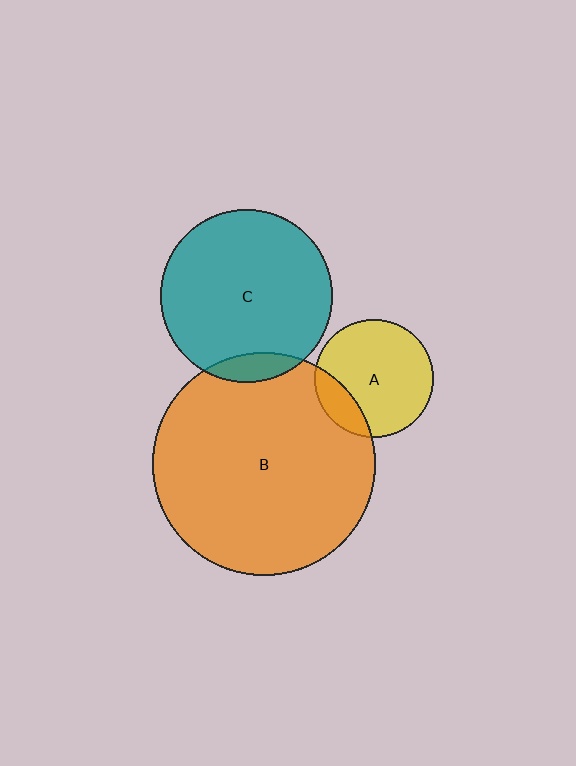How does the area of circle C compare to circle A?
Approximately 2.1 times.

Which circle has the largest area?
Circle B (orange).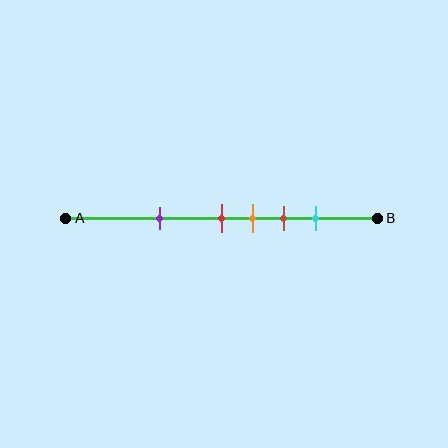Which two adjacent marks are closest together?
The red and orange marks are the closest adjacent pair.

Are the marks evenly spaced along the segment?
No, the marks are not evenly spaced.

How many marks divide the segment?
There are 5 marks dividing the segment.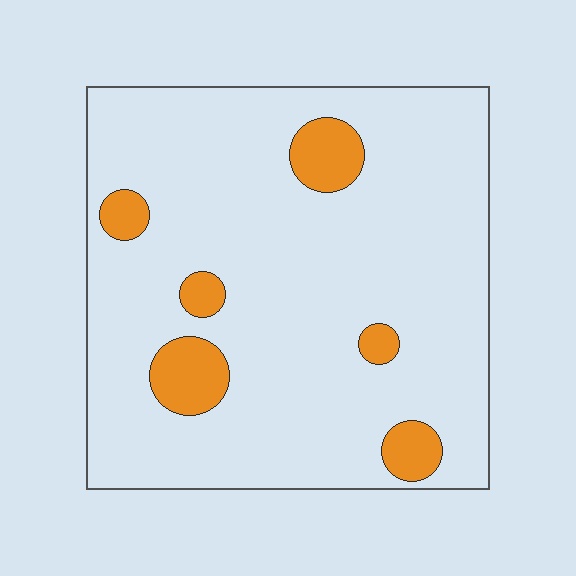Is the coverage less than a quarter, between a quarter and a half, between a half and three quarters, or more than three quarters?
Less than a quarter.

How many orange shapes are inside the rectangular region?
6.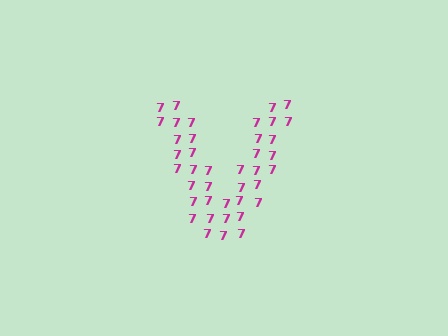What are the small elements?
The small elements are digit 7's.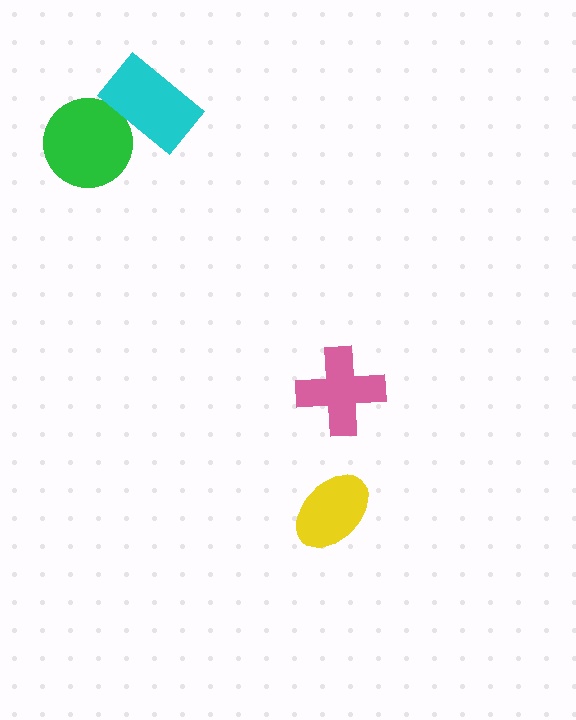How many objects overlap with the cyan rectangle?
1 object overlaps with the cyan rectangle.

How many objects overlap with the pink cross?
0 objects overlap with the pink cross.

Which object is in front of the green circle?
The cyan rectangle is in front of the green circle.